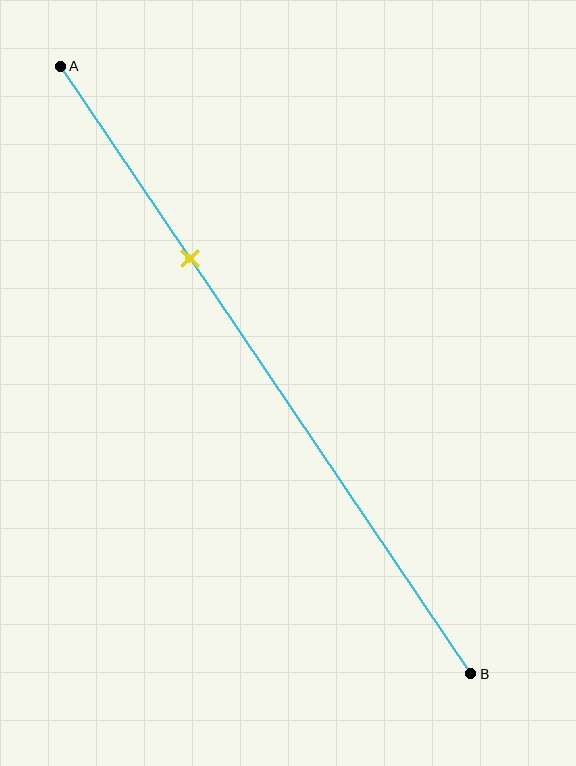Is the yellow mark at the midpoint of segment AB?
No, the mark is at about 30% from A, not at the 50% midpoint.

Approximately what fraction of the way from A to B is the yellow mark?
The yellow mark is approximately 30% of the way from A to B.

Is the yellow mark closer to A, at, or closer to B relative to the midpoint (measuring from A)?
The yellow mark is closer to point A than the midpoint of segment AB.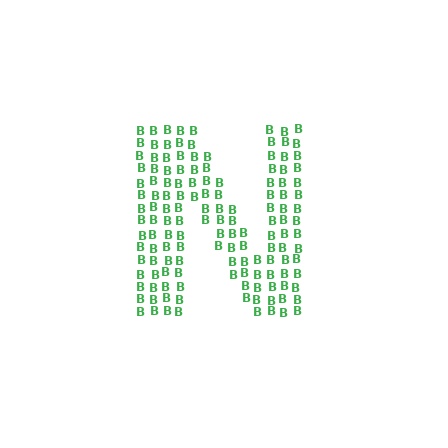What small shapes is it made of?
It is made of small letter B's.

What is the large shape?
The large shape is the letter N.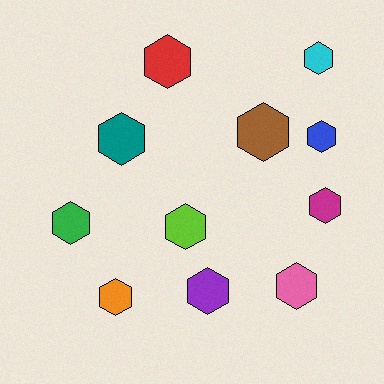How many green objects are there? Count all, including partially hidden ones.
There is 1 green object.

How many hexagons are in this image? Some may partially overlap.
There are 11 hexagons.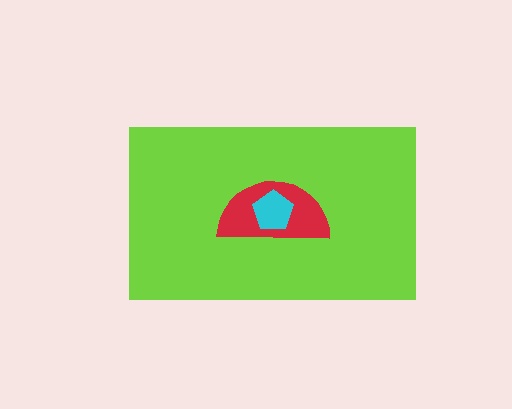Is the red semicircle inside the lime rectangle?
Yes.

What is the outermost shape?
The lime rectangle.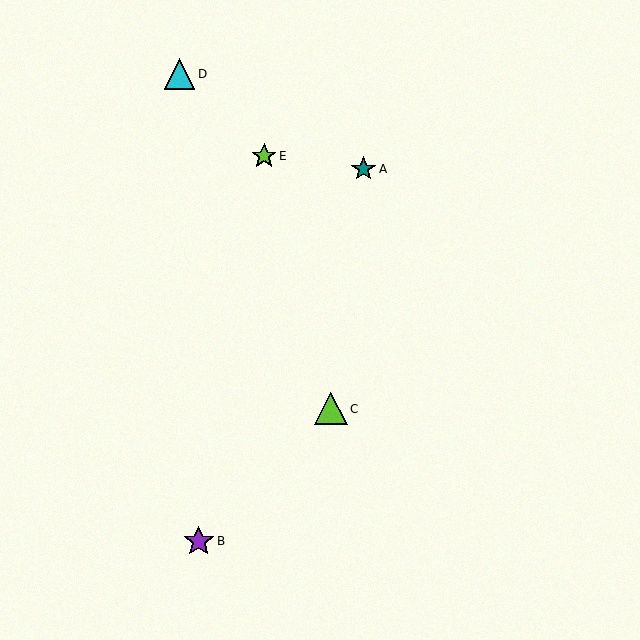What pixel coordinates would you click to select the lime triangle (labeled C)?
Click at (331, 409) to select the lime triangle C.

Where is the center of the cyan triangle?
The center of the cyan triangle is at (179, 74).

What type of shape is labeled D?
Shape D is a cyan triangle.